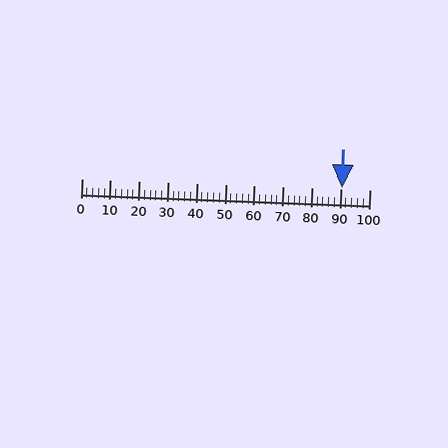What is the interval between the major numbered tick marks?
The major tick marks are spaced 10 units apart.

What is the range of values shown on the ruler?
The ruler shows values from 0 to 100.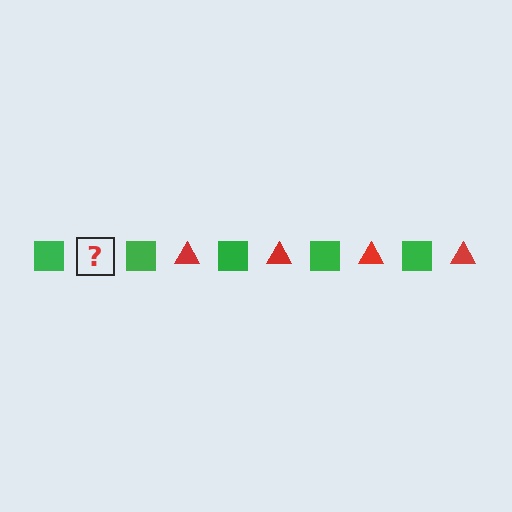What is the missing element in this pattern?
The missing element is a red triangle.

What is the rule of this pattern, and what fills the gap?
The rule is that the pattern alternates between green square and red triangle. The gap should be filled with a red triangle.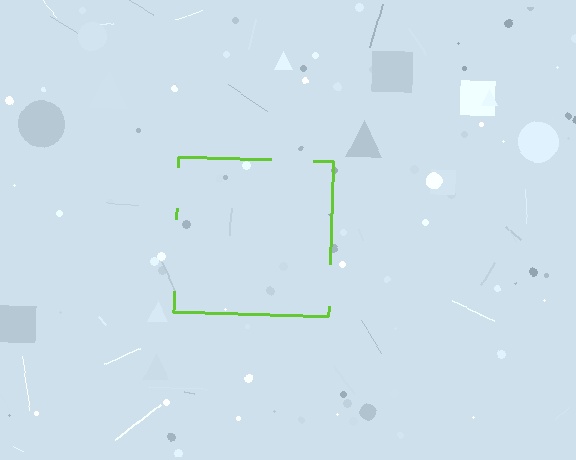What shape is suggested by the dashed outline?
The dashed outline suggests a square.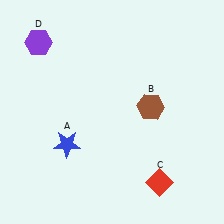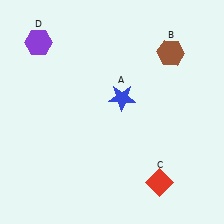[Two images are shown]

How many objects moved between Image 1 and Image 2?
2 objects moved between the two images.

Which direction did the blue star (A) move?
The blue star (A) moved right.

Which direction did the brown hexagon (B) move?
The brown hexagon (B) moved up.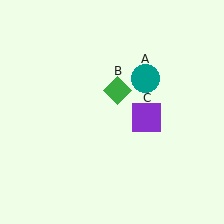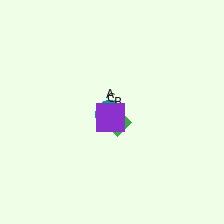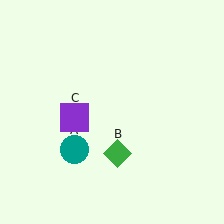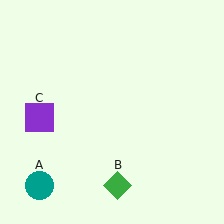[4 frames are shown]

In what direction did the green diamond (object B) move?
The green diamond (object B) moved down.